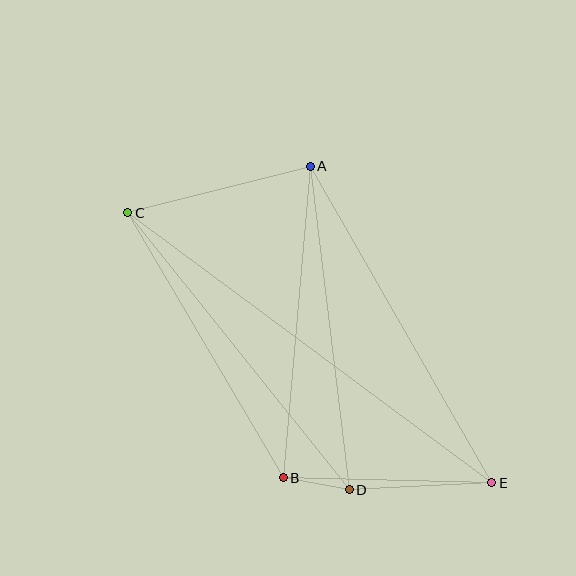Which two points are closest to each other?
Points B and D are closest to each other.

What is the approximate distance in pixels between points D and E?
The distance between D and E is approximately 143 pixels.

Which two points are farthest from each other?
Points C and E are farthest from each other.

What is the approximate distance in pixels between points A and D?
The distance between A and D is approximately 326 pixels.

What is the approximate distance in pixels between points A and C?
The distance between A and C is approximately 188 pixels.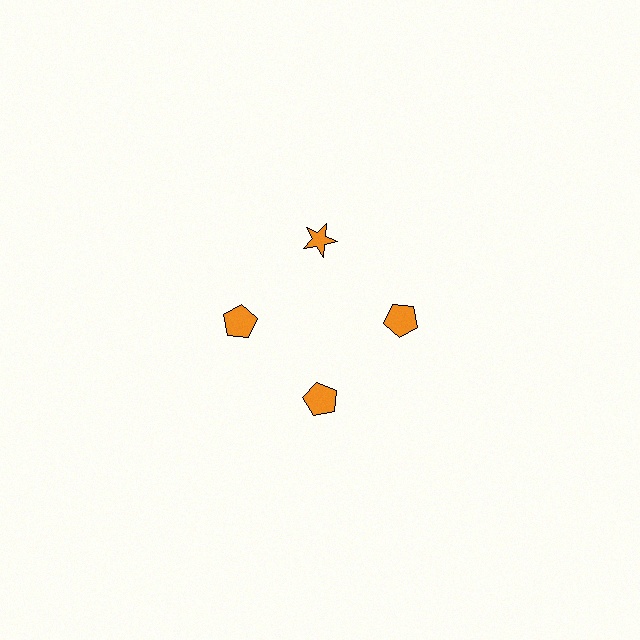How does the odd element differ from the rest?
It has a different shape: star instead of pentagon.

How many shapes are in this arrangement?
There are 4 shapes arranged in a ring pattern.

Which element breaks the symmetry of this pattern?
The orange star at roughly the 12 o'clock position breaks the symmetry. All other shapes are orange pentagons.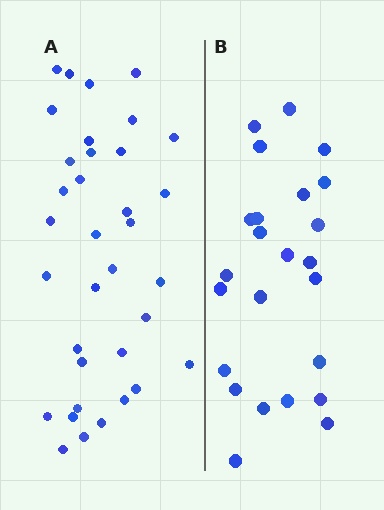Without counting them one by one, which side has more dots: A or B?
Region A (the left region) has more dots.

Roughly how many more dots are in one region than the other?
Region A has roughly 12 or so more dots than region B.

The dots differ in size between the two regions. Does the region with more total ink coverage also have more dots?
No. Region B has more total ink coverage because its dots are larger, but region A actually contains more individual dots. Total area can be misleading — the number of items is what matters here.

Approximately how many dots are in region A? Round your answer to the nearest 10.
About 40 dots. (The exact count is 35, which rounds to 40.)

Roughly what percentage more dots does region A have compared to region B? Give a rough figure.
About 45% more.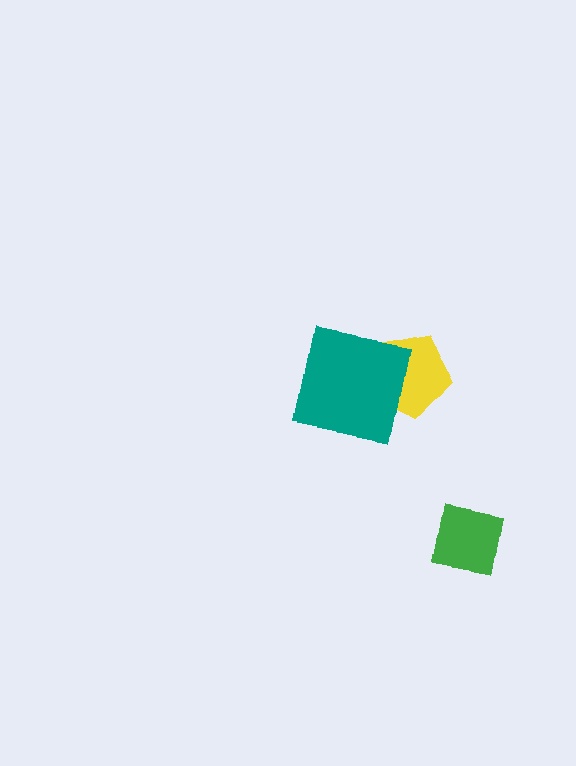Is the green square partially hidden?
No, no other shape covers it.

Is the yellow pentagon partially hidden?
Yes, it is partially covered by another shape.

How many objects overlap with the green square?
0 objects overlap with the green square.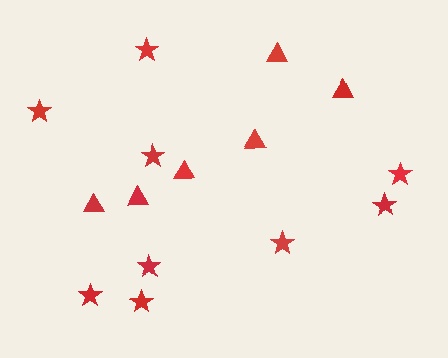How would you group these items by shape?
There are 2 groups: one group of triangles (6) and one group of stars (9).